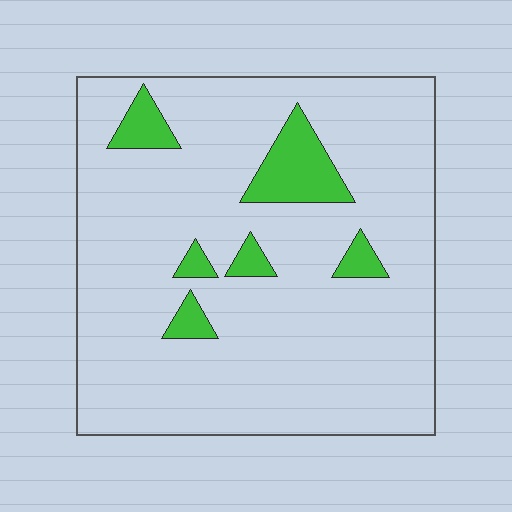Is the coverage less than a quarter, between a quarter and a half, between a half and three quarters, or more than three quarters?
Less than a quarter.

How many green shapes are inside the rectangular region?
6.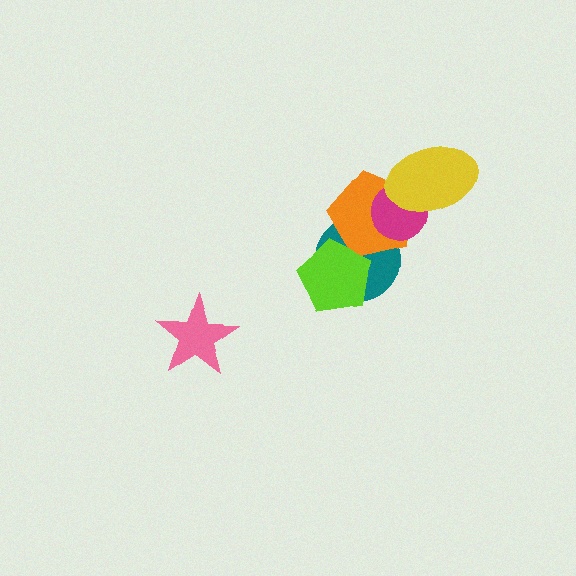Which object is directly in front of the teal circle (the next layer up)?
The orange pentagon is directly in front of the teal circle.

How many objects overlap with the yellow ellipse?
2 objects overlap with the yellow ellipse.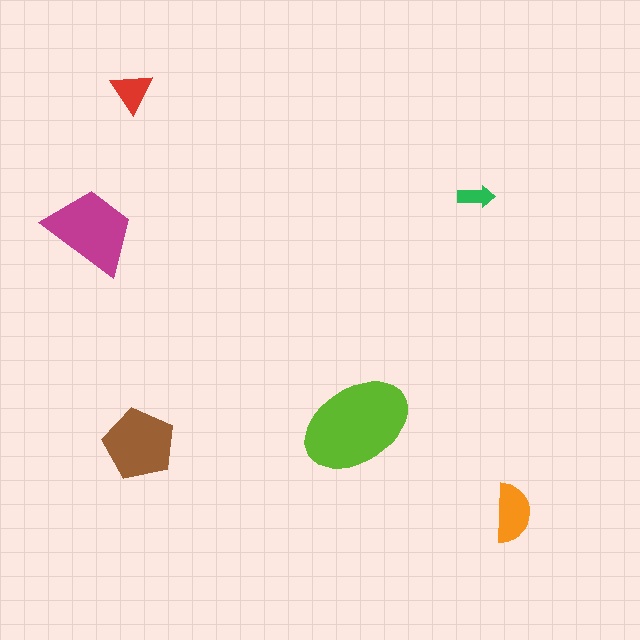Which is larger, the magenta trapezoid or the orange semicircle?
The magenta trapezoid.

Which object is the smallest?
The green arrow.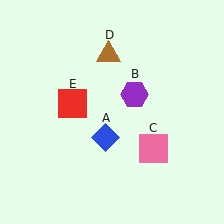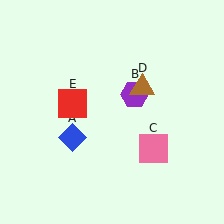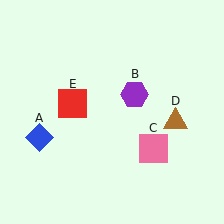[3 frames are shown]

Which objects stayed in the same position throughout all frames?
Purple hexagon (object B) and pink square (object C) and red square (object E) remained stationary.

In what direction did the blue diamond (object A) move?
The blue diamond (object A) moved left.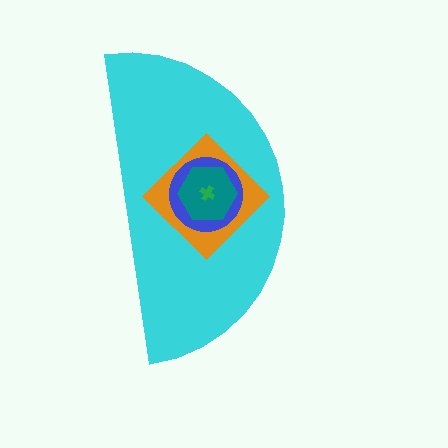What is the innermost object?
The green cross.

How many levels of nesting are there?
5.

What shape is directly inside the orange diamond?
The blue circle.